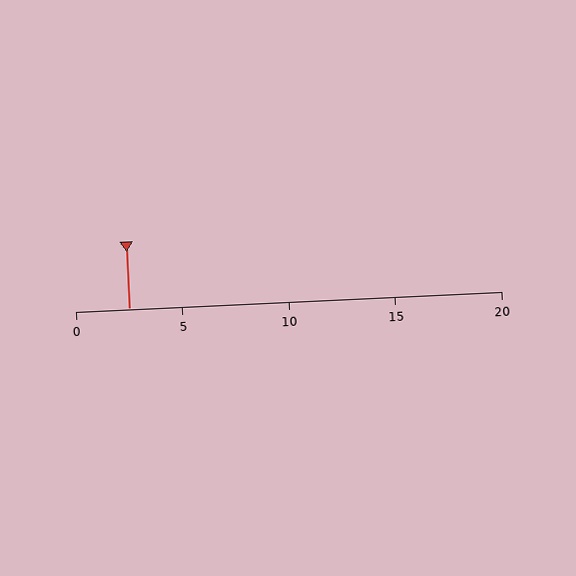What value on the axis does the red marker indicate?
The marker indicates approximately 2.5.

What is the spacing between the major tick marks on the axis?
The major ticks are spaced 5 apart.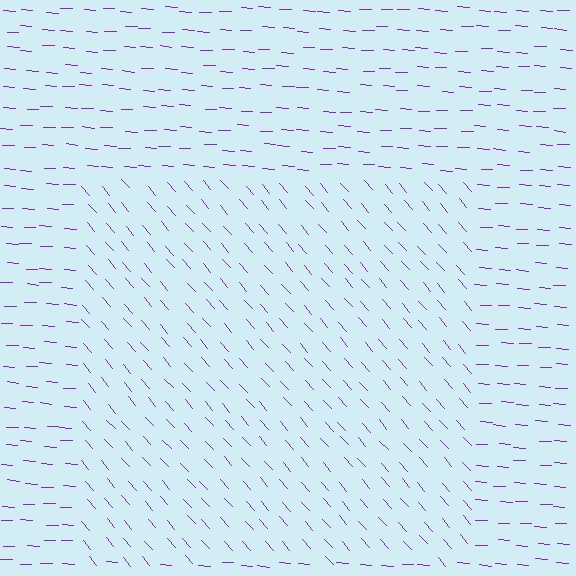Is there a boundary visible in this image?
Yes, there is a texture boundary formed by a change in line orientation.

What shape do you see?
I see a rectangle.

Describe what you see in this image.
The image is filled with small purple line segments. A rectangle region in the image has lines oriented differently from the surrounding lines, creating a visible texture boundary.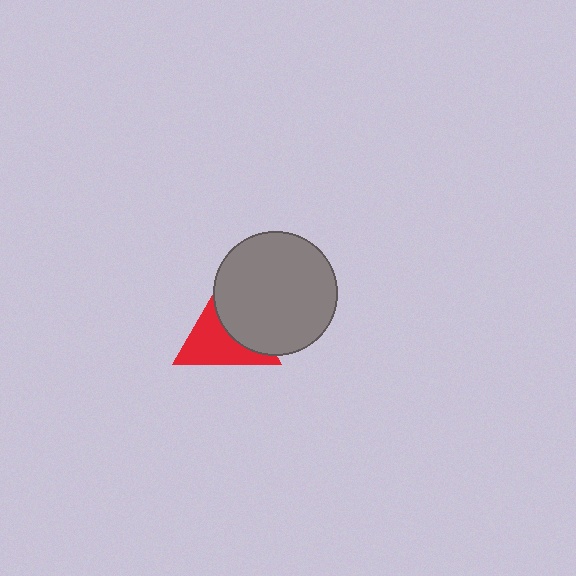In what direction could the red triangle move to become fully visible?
The red triangle could move left. That would shift it out from behind the gray circle entirely.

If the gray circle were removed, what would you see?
You would see the complete red triangle.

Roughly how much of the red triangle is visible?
About half of it is visible (roughly 55%).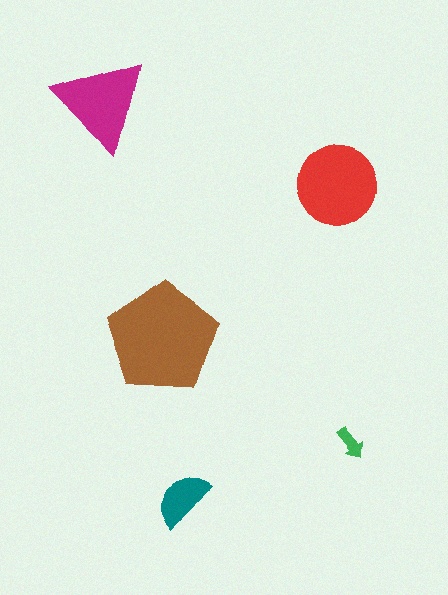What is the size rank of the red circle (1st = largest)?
2nd.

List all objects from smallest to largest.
The green arrow, the teal semicircle, the magenta triangle, the red circle, the brown pentagon.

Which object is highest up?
The magenta triangle is topmost.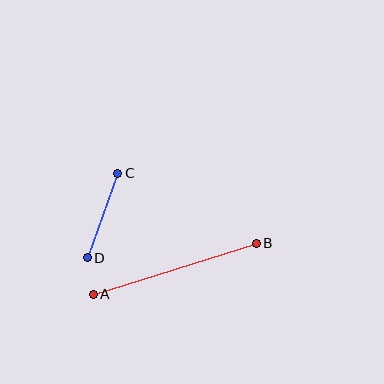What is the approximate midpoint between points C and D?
The midpoint is at approximately (103, 216) pixels.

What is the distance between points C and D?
The distance is approximately 90 pixels.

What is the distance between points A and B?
The distance is approximately 170 pixels.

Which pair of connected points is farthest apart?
Points A and B are farthest apart.